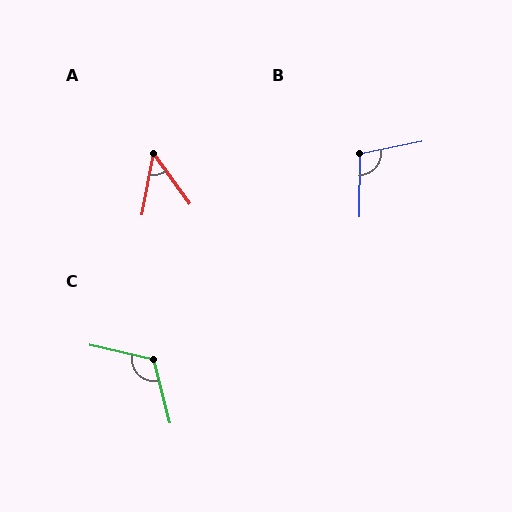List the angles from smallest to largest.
A (46°), B (102°), C (117°).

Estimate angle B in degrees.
Approximately 102 degrees.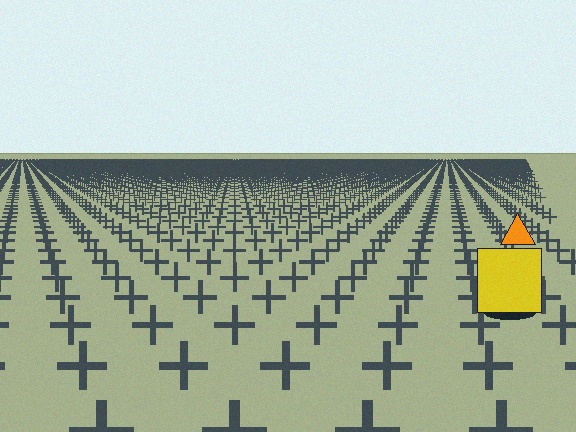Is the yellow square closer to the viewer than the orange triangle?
Yes. The yellow square is closer — you can tell from the texture gradient: the ground texture is coarser near it.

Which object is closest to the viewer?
The yellow square is closest. The texture marks near it are larger and more spread out.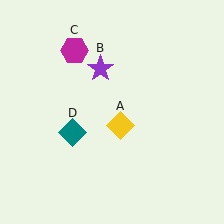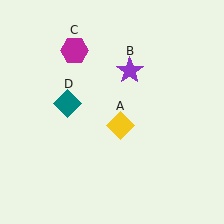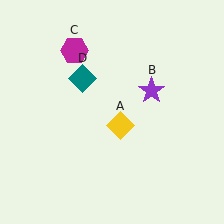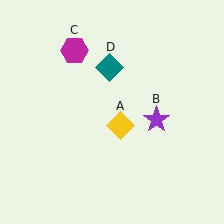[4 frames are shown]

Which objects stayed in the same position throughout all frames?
Yellow diamond (object A) and magenta hexagon (object C) remained stationary.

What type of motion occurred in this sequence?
The purple star (object B), teal diamond (object D) rotated clockwise around the center of the scene.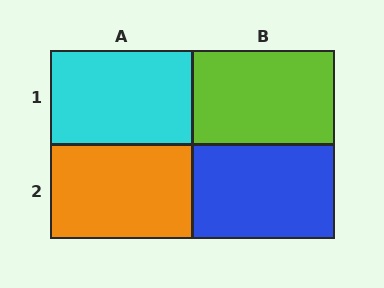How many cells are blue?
1 cell is blue.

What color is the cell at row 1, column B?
Lime.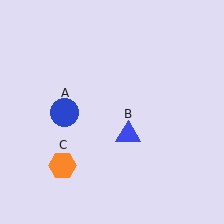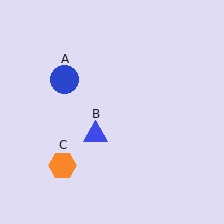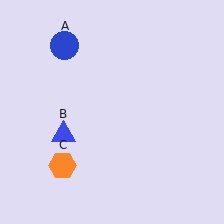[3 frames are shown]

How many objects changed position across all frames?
2 objects changed position: blue circle (object A), blue triangle (object B).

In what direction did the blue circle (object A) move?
The blue circle (object A) moved up.